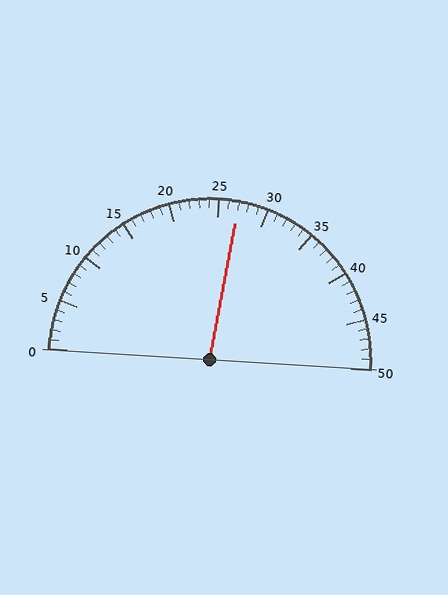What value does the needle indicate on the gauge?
The needle indicates approximately 27.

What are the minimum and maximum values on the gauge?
The gauge ranges from 0 to 50.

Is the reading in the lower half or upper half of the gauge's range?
The reading is in the upper half of the range (0 to 50).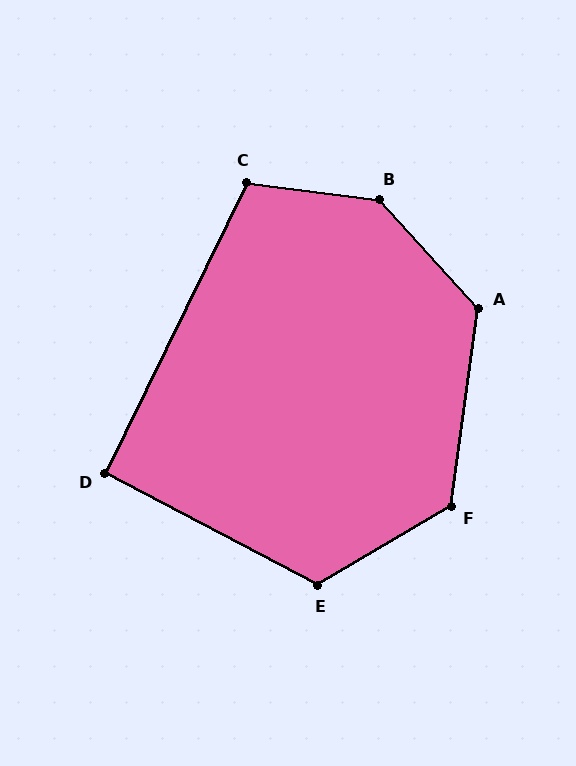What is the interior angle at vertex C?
Approximately 109 degrees (obtuse).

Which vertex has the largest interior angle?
B, at approximately 140 degrees.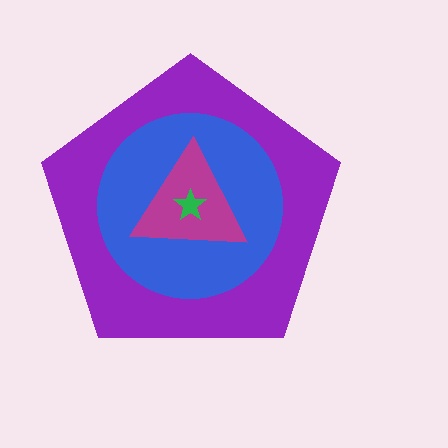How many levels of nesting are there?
4.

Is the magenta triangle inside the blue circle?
Yes.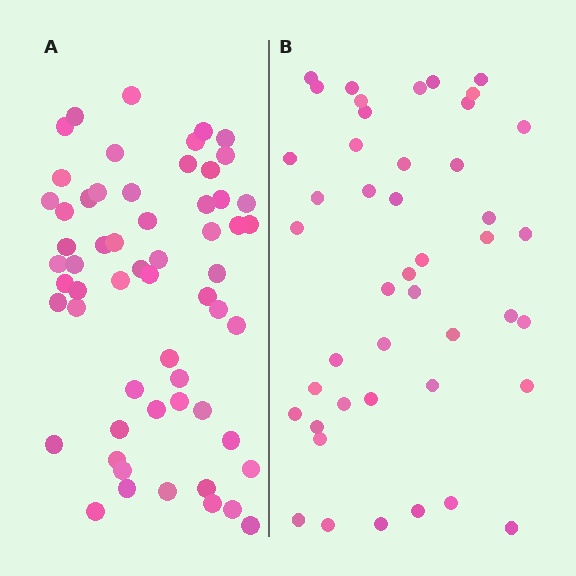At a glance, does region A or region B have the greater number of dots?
Region A (the left region) has more dots.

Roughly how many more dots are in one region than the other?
Region A has approximately 15 more dots than region B.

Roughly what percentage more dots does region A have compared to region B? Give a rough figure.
About 30% more.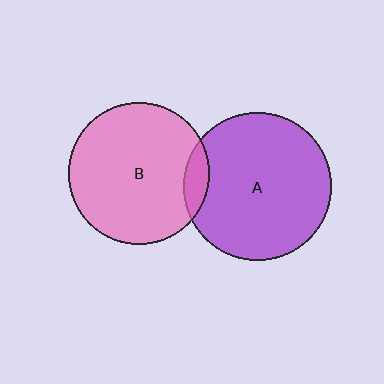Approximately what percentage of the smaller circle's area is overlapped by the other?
Approximately 10%.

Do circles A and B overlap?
Yes.